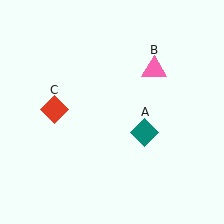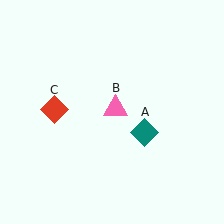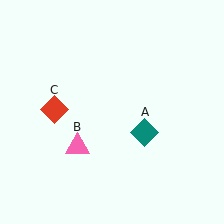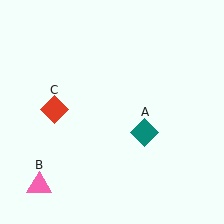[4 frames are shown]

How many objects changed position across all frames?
1 object changed position: pink triangle (object B).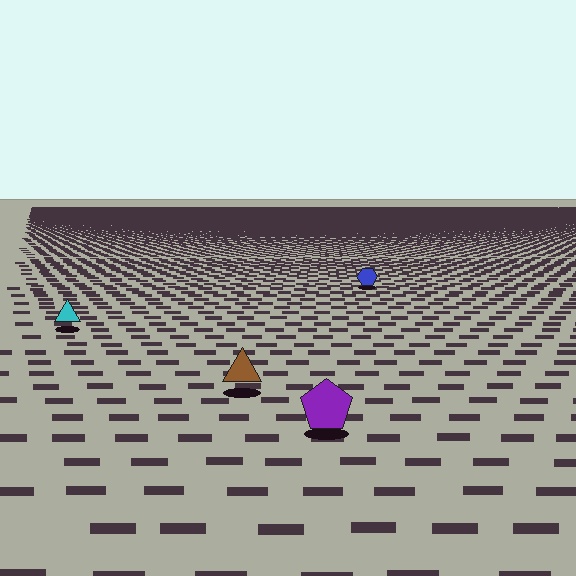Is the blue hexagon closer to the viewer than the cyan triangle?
No. The cyan triangle is closer — you can tell from the texture gradient: the ground texture is coarser near it.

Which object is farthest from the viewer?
The blue hexagon is farthest from the viewer. It appears smaller and the ground texture around it is denser.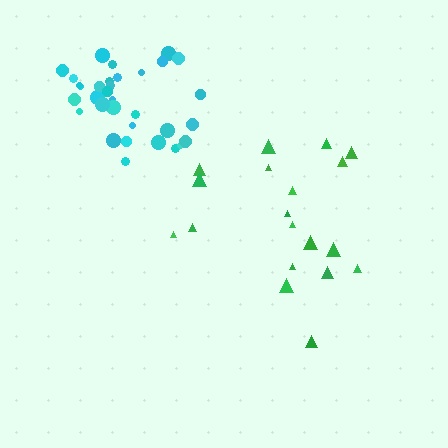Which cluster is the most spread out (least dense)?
Green.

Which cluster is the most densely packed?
Cyan.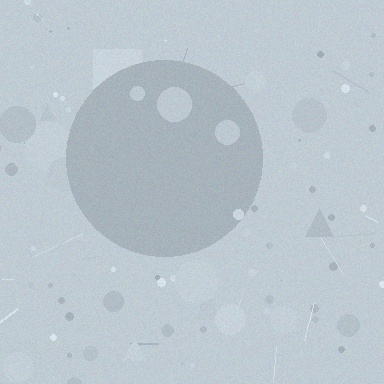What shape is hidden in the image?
A circle is hidden in the image.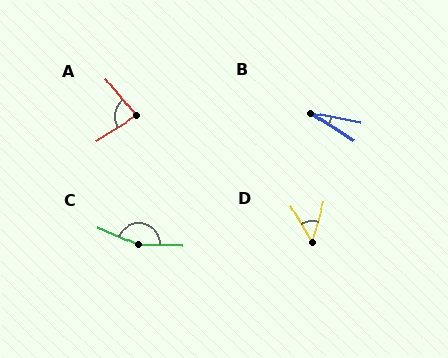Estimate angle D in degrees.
Approximately 47 degrees.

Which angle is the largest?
C, at approximately 157 degrees.